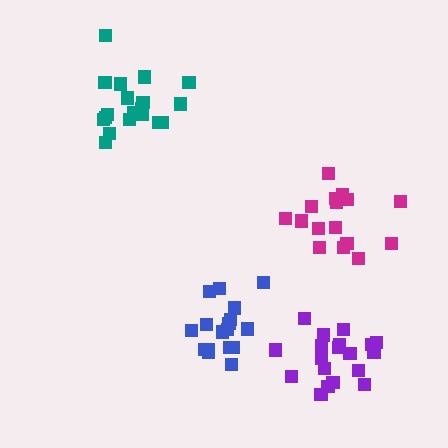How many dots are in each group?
Group 1: 16 dots, Group 2: 19 dots, Group 3: 19 dots, Group 4: 17 dots (71 total).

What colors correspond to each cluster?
The clusters are colored: magenta, teal, purple, blue.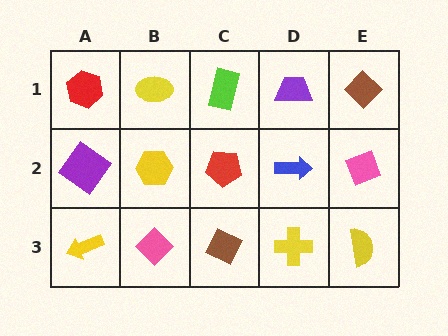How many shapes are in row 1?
5 shapes.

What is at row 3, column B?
A pink diamond.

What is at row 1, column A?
A red hexagon.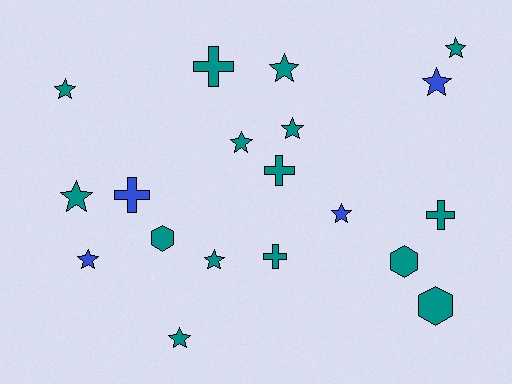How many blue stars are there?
There are 3 blue stars.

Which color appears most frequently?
Teal, with 15 objects.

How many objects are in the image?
There are 19 objects.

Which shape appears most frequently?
Star, with 11 objects.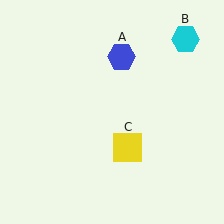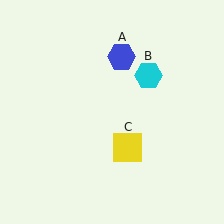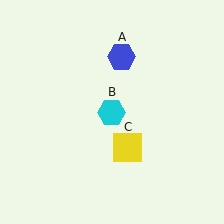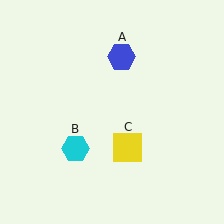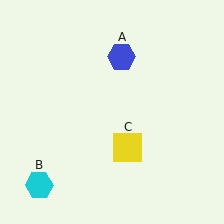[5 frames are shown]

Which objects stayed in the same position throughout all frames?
Blue hexagon (object A) and yellow square (object C) remained stationary.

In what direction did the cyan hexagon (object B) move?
The cyan hexagon (object B) moved down and to the left.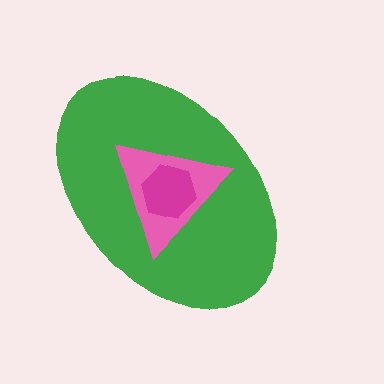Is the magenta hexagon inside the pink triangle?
Yes.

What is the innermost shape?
The magenta hexagon.